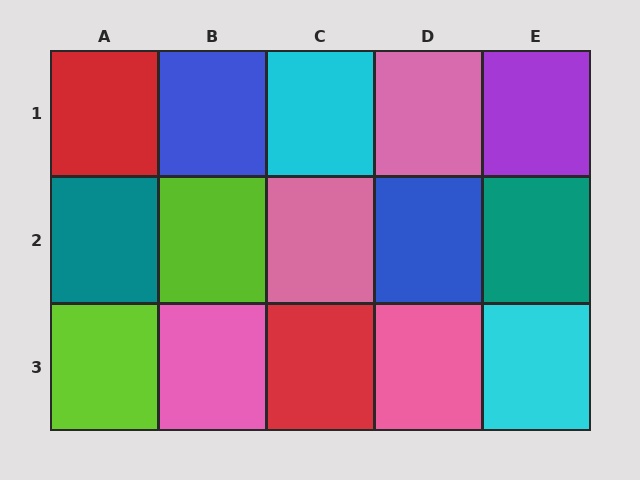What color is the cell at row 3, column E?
Cyan.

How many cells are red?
2 cells are red.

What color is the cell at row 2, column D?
Blue.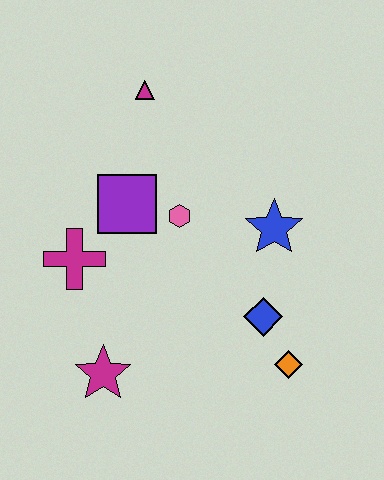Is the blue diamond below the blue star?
Yes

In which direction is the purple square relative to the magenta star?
The purple square is above the magenta star.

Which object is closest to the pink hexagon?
The purple square is closest to the pink hexagon.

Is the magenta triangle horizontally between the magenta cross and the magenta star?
No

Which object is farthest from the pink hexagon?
The orange diamond is farthest from the pink hexagon.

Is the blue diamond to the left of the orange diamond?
Yes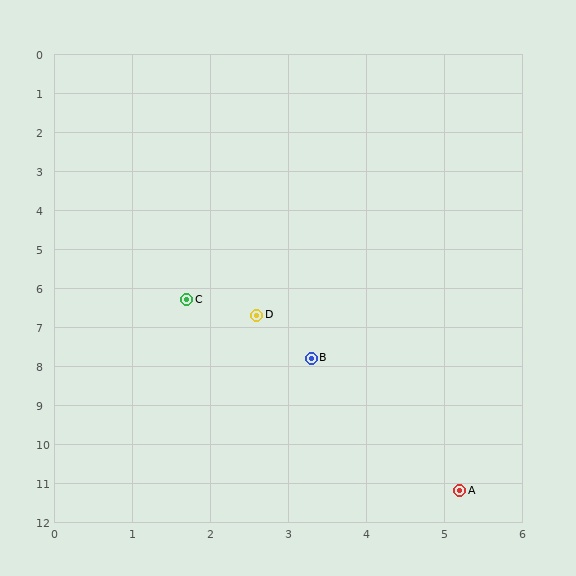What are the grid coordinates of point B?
Point B is at approximately (3.3, 7.8).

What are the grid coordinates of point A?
Point A is at approximately (5.2, 11.2).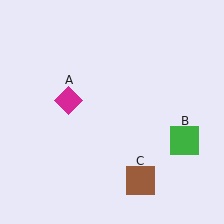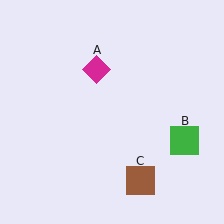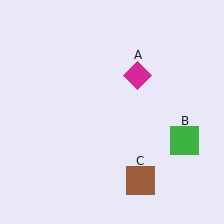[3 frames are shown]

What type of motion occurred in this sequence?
The magenta diamond (object A) rotated clockwise around the center of the scene.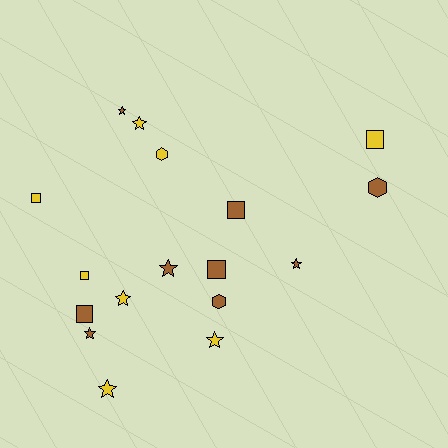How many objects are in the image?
There are 17 objects.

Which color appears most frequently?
Brown, with 9 objects.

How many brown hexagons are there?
There are 2 brown hexagons.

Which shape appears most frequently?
Star, with 8 objects.